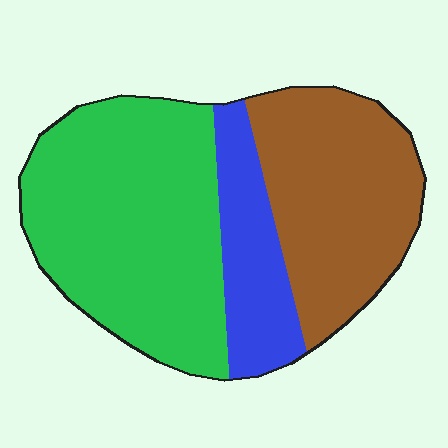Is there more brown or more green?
Green.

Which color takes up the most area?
Green, at roughly 50%.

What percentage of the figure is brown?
Brown takes up between a third and a half of the figure.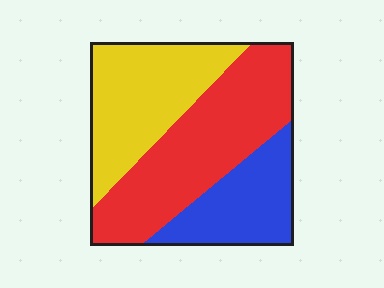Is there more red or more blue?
Red.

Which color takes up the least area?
Blue, at roughly 25%.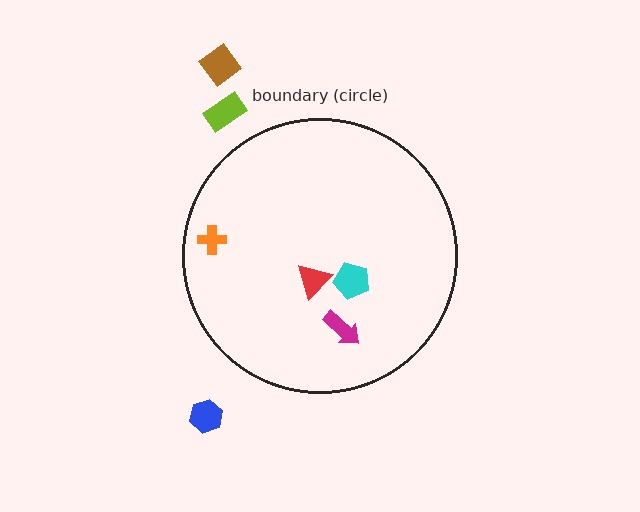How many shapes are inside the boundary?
4 inside, 3 outside.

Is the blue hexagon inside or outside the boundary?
Outside.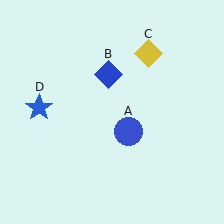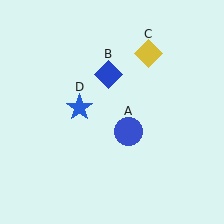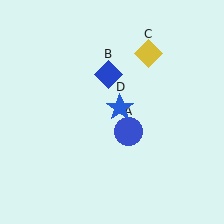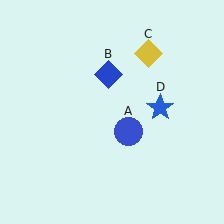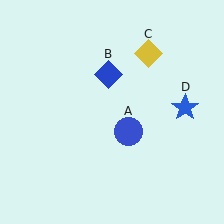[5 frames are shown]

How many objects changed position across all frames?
1 object changed position: blue star (object D).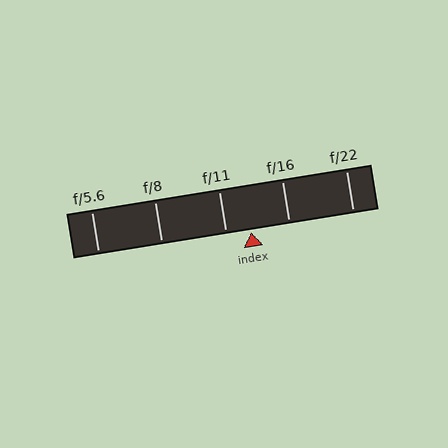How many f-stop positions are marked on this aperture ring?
There are 5 f-stop positions marked.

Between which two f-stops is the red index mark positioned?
The index mark is between f/11 and f/16.